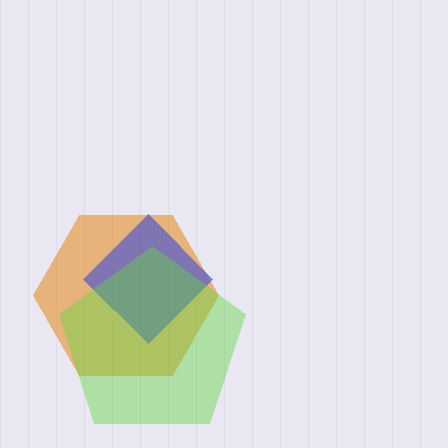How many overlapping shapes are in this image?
There are 3 overlapping shapes in the image.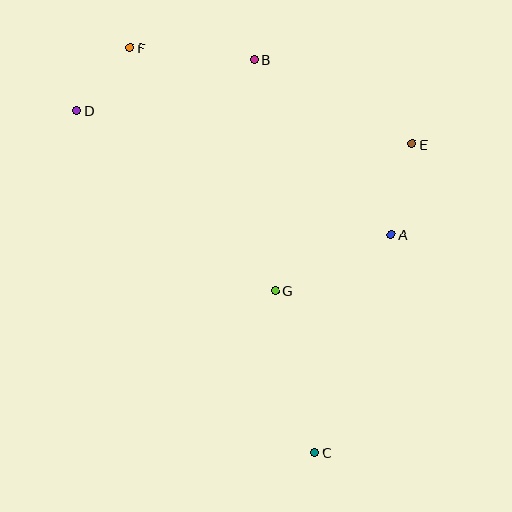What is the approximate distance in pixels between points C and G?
The distance between C and G is approximately 166 pixels.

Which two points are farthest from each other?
Points C and F are farthest from each other.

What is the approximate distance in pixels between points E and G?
The distance between E and G is approximately 200 pixels.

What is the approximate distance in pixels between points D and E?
The distance between D and E is approximately 337 pixels.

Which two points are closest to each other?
Points D and F are closest to each other.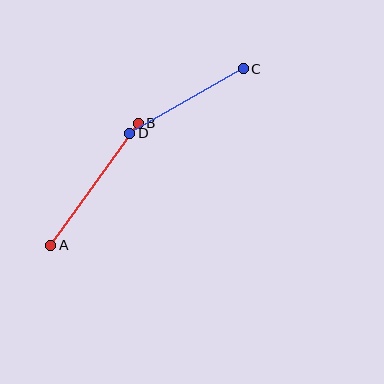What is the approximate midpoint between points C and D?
The midpoint is at approximately (187, 101) pixels.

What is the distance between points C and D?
The distance is approximately 131 pixels.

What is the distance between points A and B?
The distance is approximately 150 pixels.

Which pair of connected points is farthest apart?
Points A and B are farthest apart.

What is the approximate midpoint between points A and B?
The midpoint is at approximately (94, 184) pixels.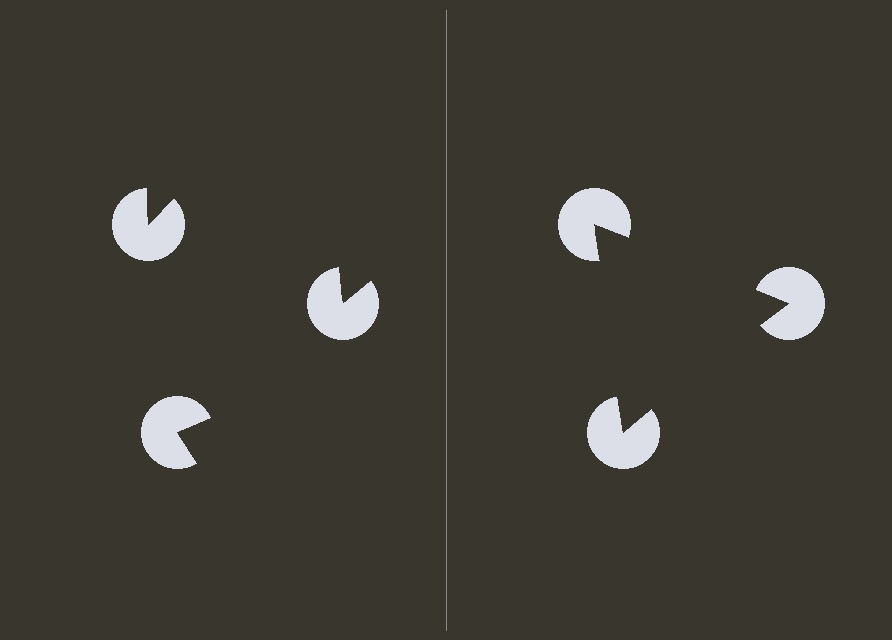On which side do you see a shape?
An illusory triangle appears on the right side. On the left side the wedge cuts are rotated, so no coherent shape forms.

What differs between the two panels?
The pac-man discs are positioned identically on both sides; only the wedge orientations differ. On the right they align to a triangle; on the left they are misaligned.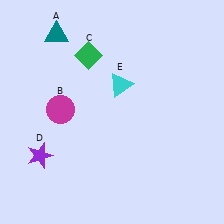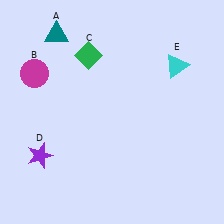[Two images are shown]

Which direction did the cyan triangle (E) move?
The cyan triangle (E) moved right.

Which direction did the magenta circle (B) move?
The magenta circle (B) moved up.